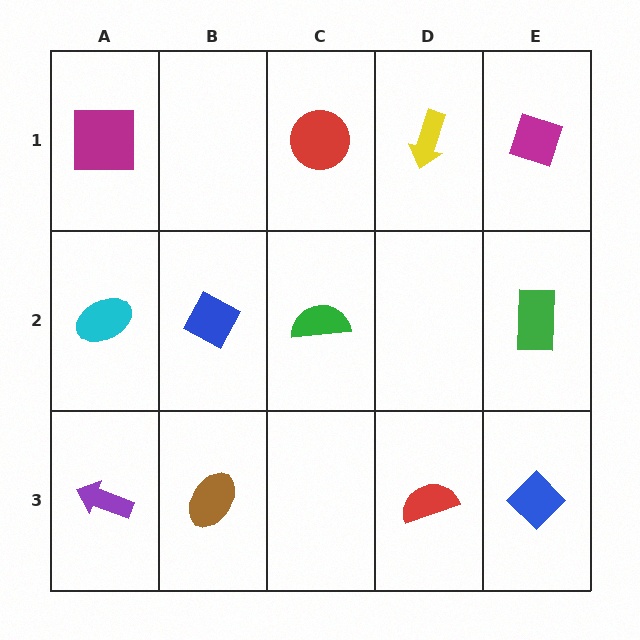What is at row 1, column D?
A yellow arrow.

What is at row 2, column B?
A blue diamond.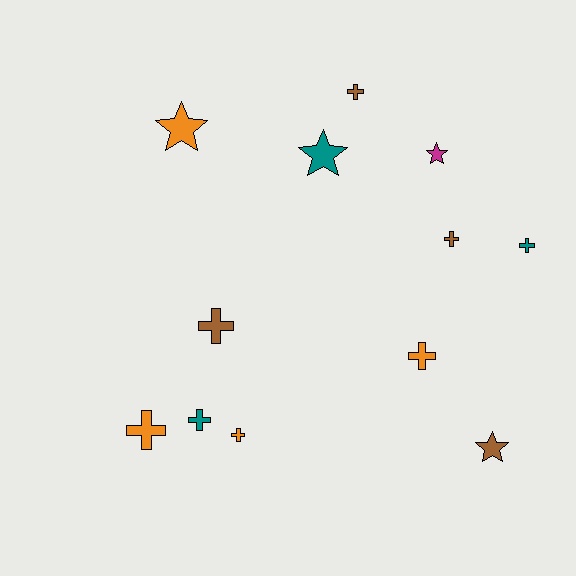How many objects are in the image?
There are 12 objects.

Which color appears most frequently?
Brown, with 4 objects.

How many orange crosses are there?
There are 3 orange crosses.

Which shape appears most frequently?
Cross, with 8 objects.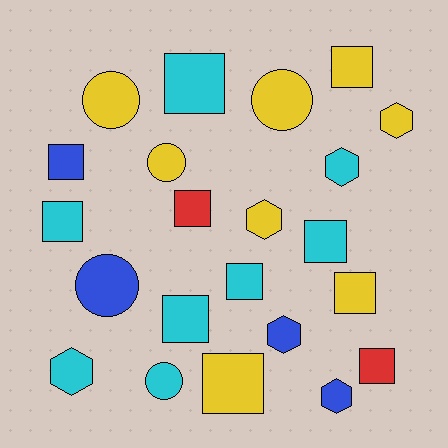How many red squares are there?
There are 2 red squares.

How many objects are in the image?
There are 22 objects.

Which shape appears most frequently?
Square, with 11 objects.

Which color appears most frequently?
Yellow, with 8 objects.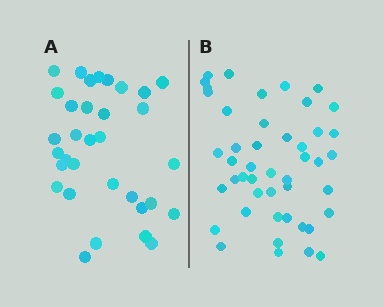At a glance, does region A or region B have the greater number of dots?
Region B (the right region) has more dots.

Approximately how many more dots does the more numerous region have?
Region B has approximately 15 more dots than region A.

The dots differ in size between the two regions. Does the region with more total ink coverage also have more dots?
No. Region A has more total ink coverage because its dots are larger, but region B actually contains more individual dots. Total area can be misleading — the number of items is what matters here.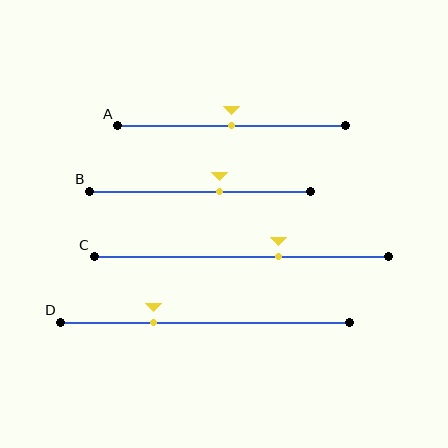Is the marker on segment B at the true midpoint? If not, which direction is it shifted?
No, the marker on segment B is shifted to the right by about 9% of the segment length.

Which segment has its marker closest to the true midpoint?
Segment A has its marker closest to the true midpoint.